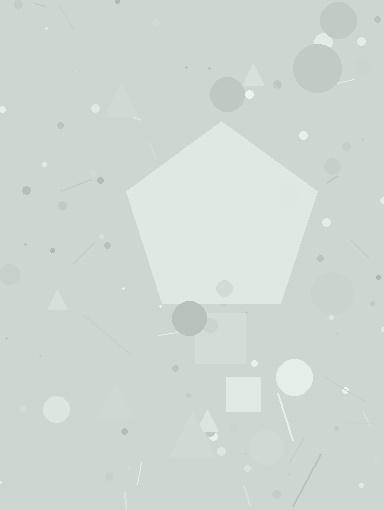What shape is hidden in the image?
A pentagon is hidden in the image.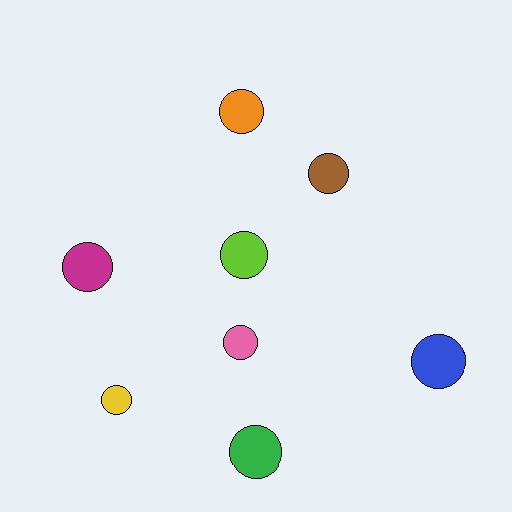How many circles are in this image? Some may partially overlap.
There are 8 circles.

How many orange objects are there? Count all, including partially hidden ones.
There is 1 orange object.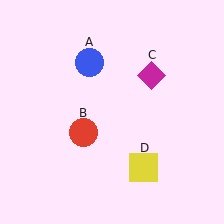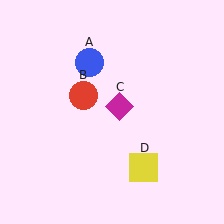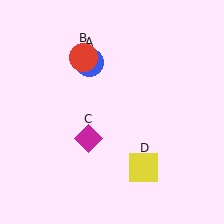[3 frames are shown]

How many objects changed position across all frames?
2 objects changed position: red circle (object B), magenta diamond (object C).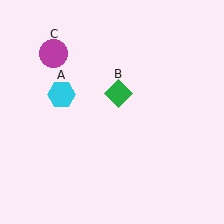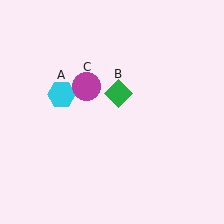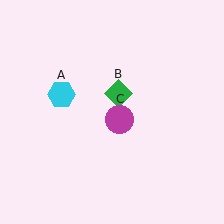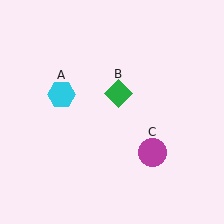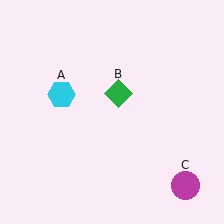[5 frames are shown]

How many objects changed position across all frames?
1 object changed position: magenta circle (object C).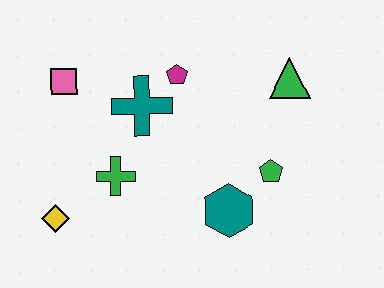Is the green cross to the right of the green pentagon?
No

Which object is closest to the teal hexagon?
The green pentagon is closest to the teal hexagon.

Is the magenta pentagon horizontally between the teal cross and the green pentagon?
Yes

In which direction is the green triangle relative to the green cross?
The green triangle is to the right of the green cross.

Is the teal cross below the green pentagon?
No